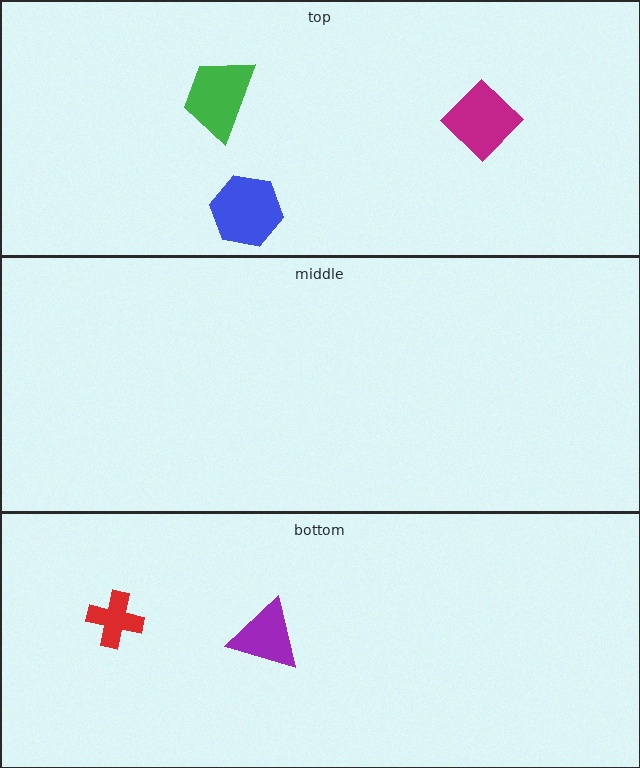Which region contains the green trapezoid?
The top region.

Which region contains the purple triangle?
The bottom region.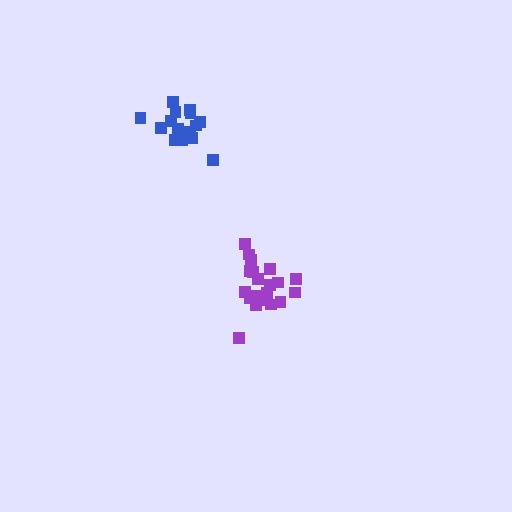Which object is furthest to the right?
The purple cluster is rightmost.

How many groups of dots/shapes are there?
There are 2 groups.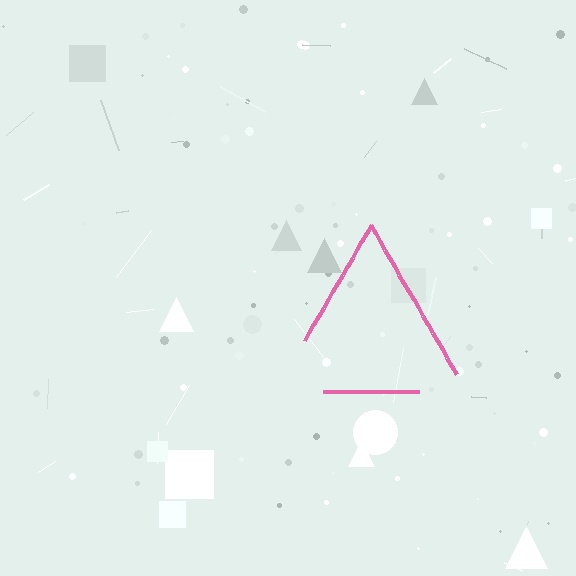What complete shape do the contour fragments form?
The contour fragments form a triangle.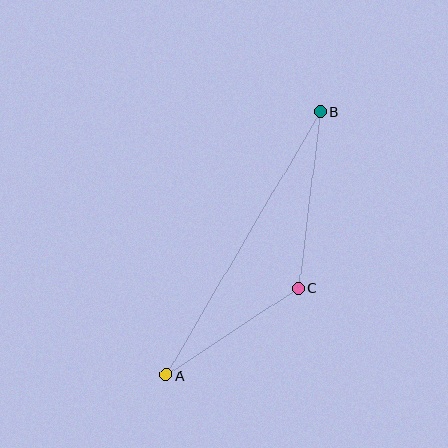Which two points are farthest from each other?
Points A and B are farthest from each other.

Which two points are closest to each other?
Points A and C are closest to each other.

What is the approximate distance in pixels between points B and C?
The distance between B and C is approximately 178 pixels.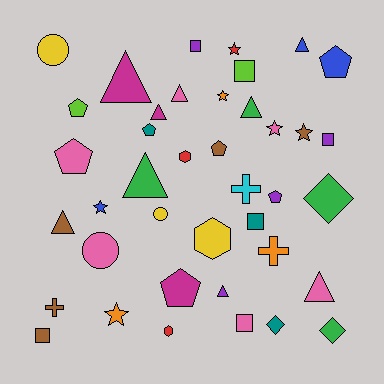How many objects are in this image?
There are 40 objects.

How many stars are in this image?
There are 6 stars.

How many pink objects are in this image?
There are 6 pink objects.